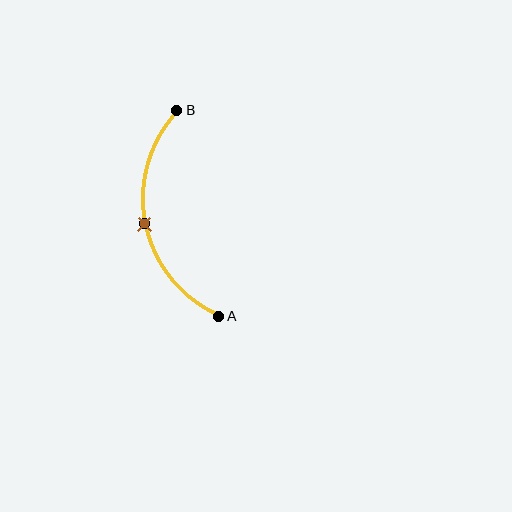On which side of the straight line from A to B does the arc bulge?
The arc bulges to the left of the straight line connecting A and B.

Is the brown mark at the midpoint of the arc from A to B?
Yes. The brown mark lies on the arc at equal arc-length from both A and B — it is the arc midpoint.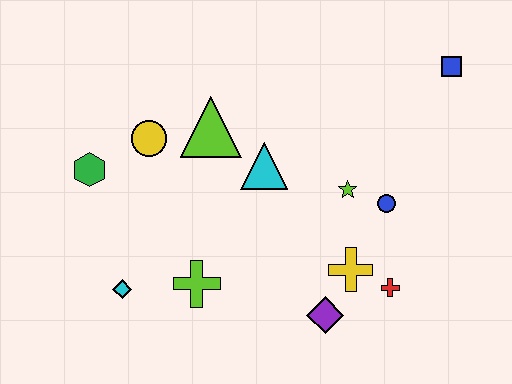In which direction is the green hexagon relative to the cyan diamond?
The green hexagon is above the cyan diamond.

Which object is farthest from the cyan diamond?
The blue square is farthest from the cyan diamond.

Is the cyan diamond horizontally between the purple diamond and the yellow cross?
No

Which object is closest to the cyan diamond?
The lime cross is closest to the cyan diamond.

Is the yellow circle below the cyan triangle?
No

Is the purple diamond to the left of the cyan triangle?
No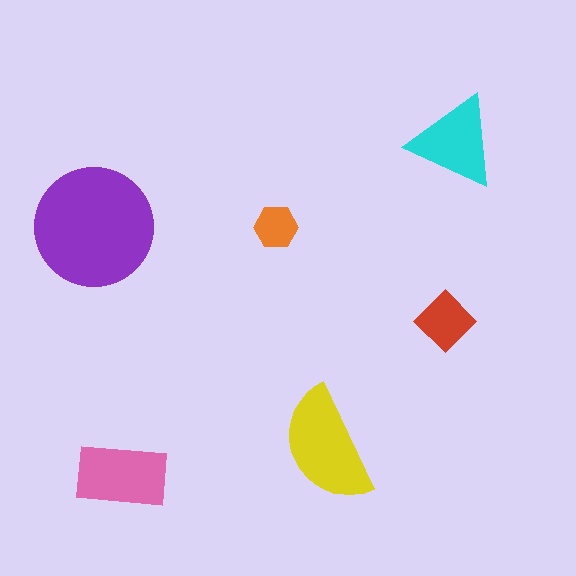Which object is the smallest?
The orange hexagon.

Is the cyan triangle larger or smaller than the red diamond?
Larger.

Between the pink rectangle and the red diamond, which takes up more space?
The pink rectangle.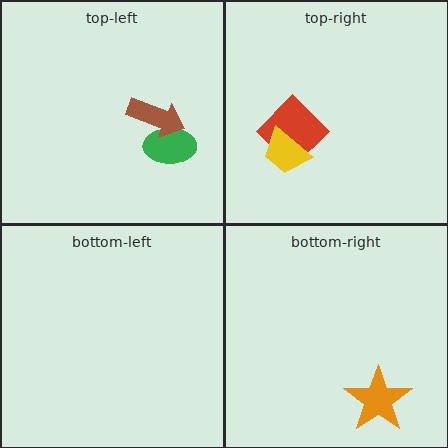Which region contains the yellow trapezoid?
The top-right region.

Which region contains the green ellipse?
The top-left region.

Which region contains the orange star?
The bottom-right region.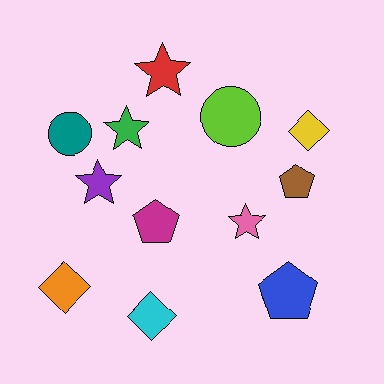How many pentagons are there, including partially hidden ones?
There are 3 pentagons.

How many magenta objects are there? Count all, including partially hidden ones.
There is 1 magenta object.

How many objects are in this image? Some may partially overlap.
There are 12 objects.